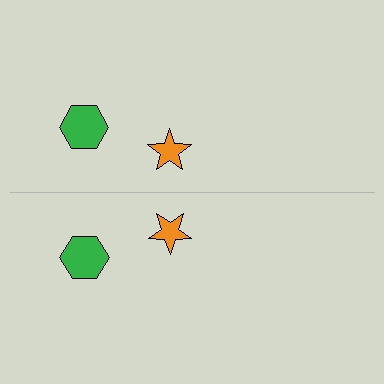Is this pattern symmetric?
Yes, this pattern has bilateral (reflection) symmetry.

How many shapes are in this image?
There are 4 shapes in this image.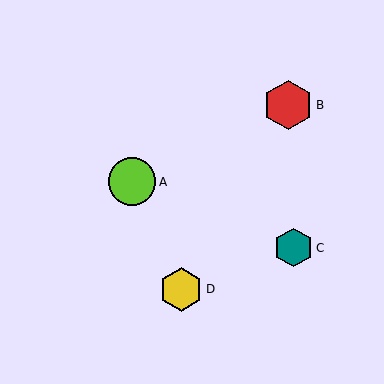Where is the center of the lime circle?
The center of the lime circle is at (132, 182).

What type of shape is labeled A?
Shape A is a lime circle.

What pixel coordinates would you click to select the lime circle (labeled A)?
Click at (132, 182) to select the lime circle A.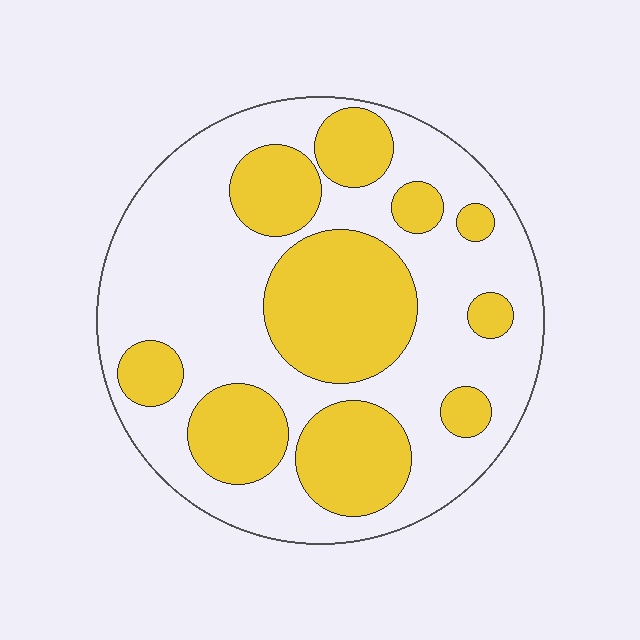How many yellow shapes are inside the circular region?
10.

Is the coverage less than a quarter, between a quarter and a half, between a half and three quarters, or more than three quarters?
Between a quarter and a half.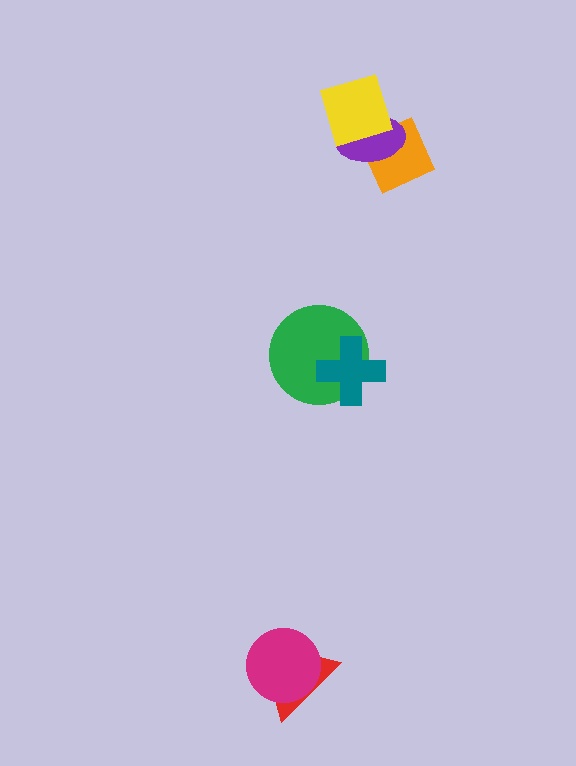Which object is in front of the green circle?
The teal cross is in front of the green circle.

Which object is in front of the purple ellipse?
The yellow diamond is in front of the purple ellipse.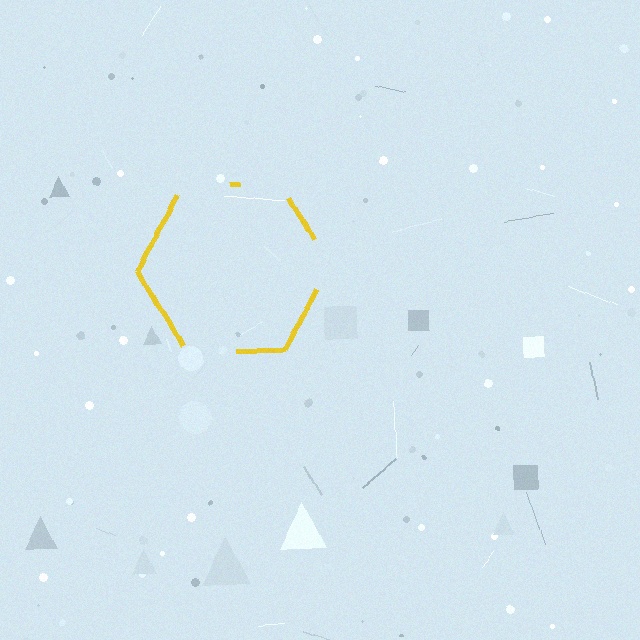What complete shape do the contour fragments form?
The contour fragments form a hexagon.